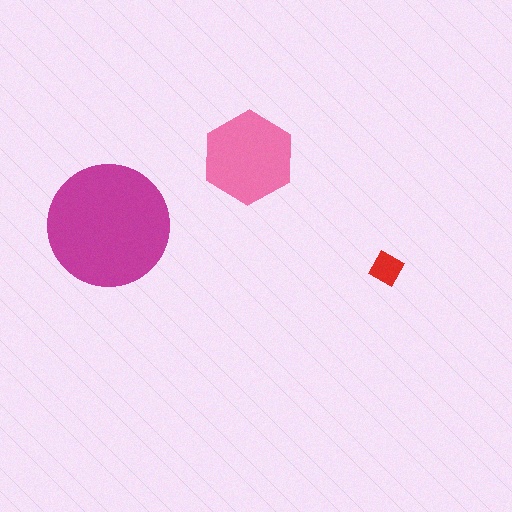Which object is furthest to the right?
The red square is rightmost.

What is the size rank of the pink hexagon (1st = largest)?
2nd.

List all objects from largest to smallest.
The magenta circle, the pink hexagon, the red square.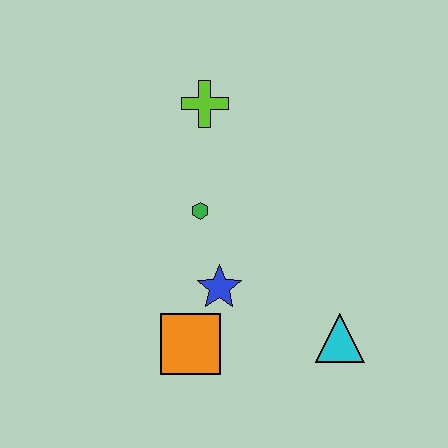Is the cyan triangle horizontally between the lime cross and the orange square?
No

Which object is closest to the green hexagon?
The blue star is closest to the green hexagon.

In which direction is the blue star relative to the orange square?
The blue star is above the orange square.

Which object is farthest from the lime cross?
The cyan triangle is farthest from the lime cross.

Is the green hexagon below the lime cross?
Yes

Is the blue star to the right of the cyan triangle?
No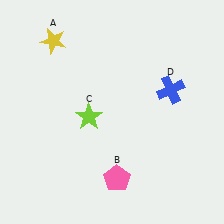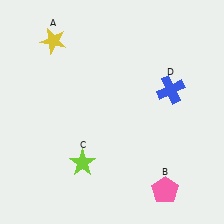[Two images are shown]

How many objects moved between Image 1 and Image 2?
2 objects moved between the two images.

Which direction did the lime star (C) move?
The lime star (C) moved down.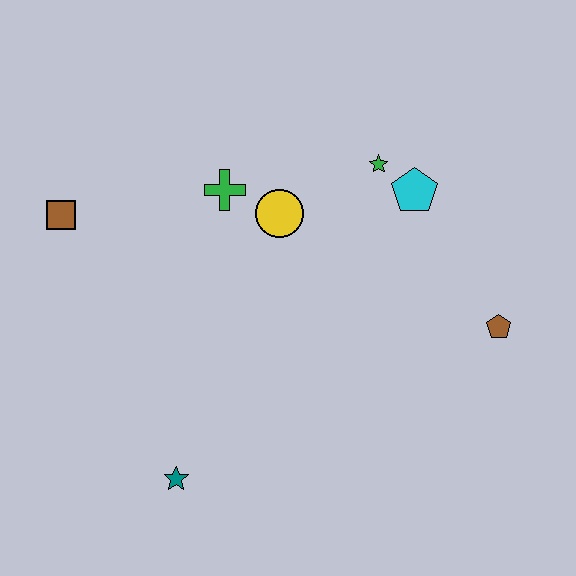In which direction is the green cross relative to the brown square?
The green cross is to the right of the brown square.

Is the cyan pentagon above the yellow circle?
Yes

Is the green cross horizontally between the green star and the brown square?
Yes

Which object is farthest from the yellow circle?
The teal star is farthest from the yellow circle.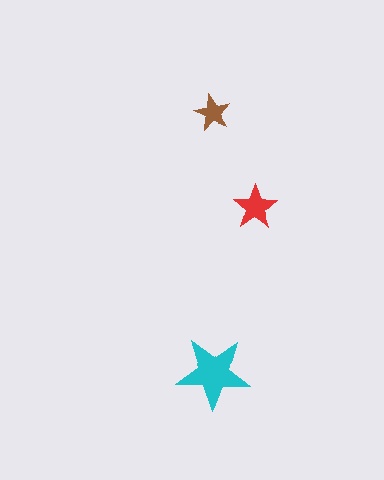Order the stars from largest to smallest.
the cyan one, the red one, the brown one.